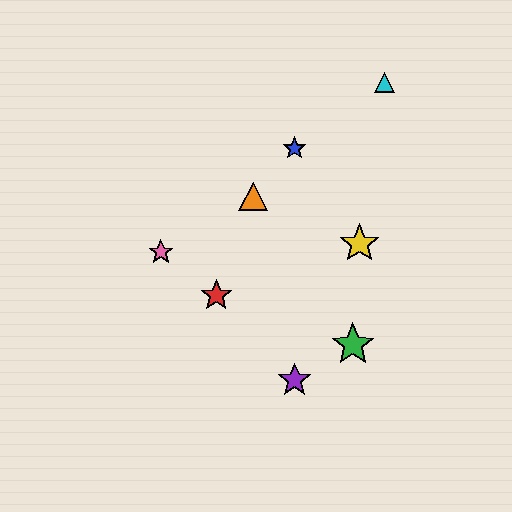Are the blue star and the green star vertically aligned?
No, the blue star is at x≈295 and the green star is at x≈353.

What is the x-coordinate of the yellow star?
The yellow star is at x≈359.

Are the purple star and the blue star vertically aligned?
Yes, both are at x≈295.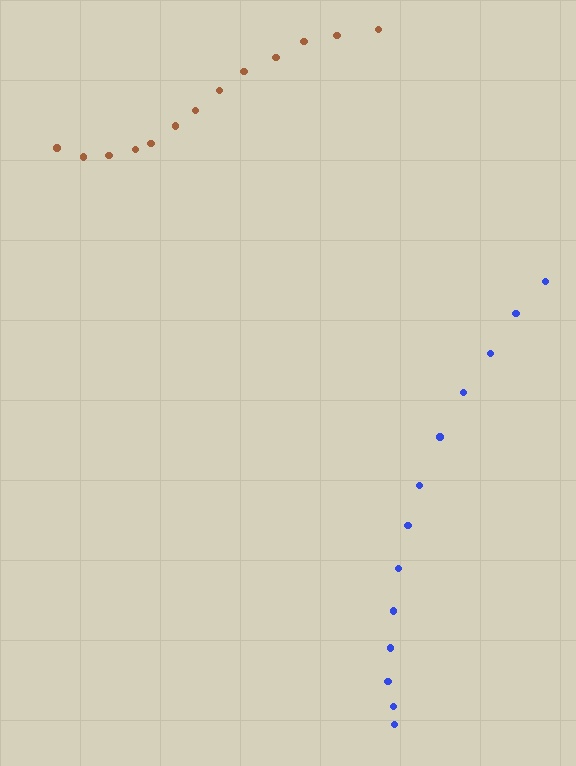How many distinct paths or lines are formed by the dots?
There are 2 distinct paths.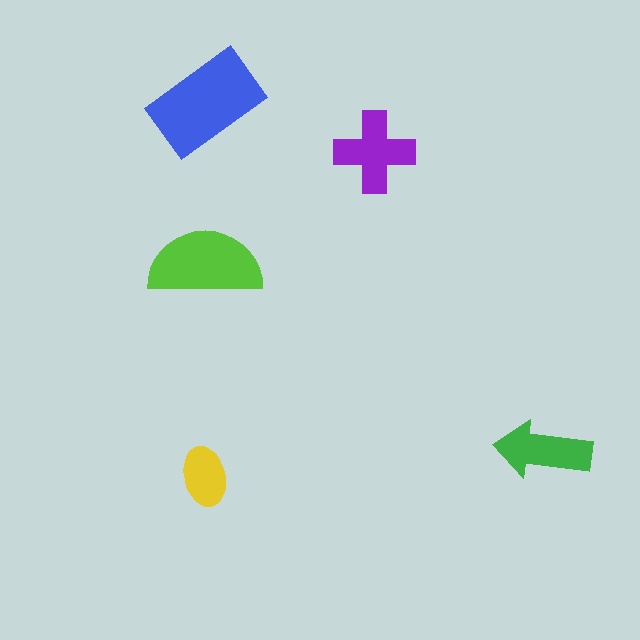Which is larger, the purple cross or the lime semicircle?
The lime semicircle.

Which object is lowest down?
The yellow ellipse is bottommost.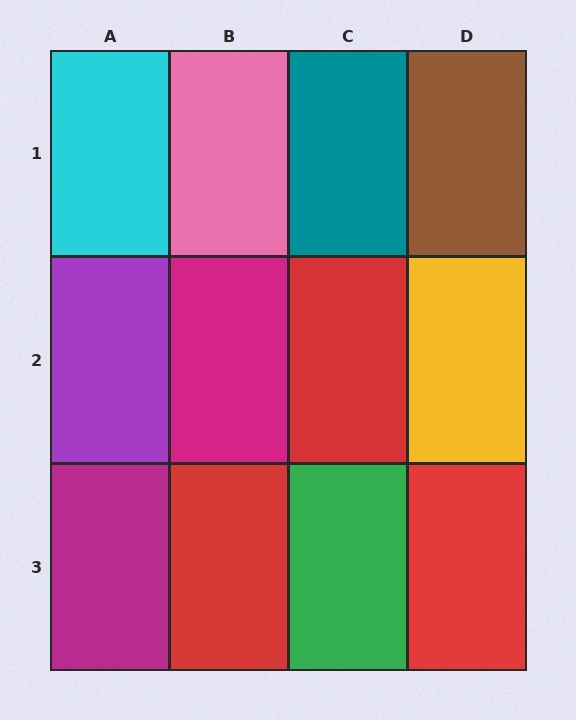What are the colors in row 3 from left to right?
Magenta, red, green, red.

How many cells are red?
3 cells are red.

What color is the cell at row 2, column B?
Magenta.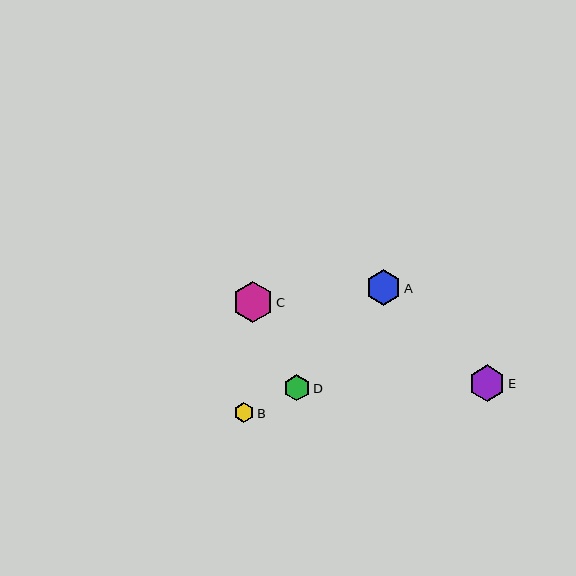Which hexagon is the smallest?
Hexagon B is the smallest with a size of approximately 20 pixels.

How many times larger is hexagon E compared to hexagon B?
Hexagon E is approximately 1.8 times the size of hexagon B.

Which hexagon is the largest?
Hexagon C is the largest with a size of approximately 41 pixels.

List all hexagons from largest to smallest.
From largest to smallest: C, E, A, D, B.